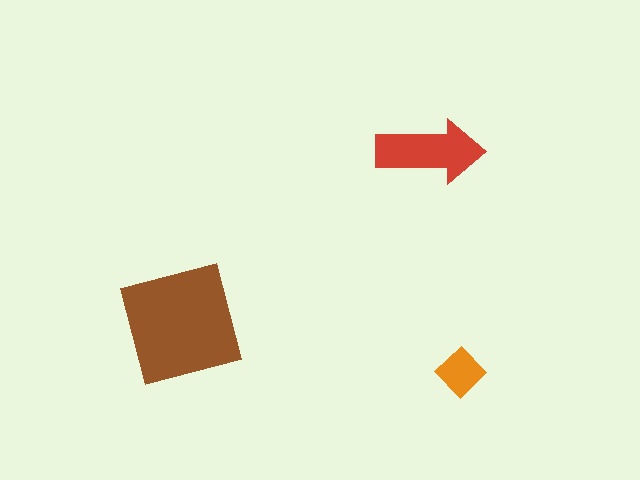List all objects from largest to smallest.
The brown square, the red arrow, the orange diamond.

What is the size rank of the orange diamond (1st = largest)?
3rd.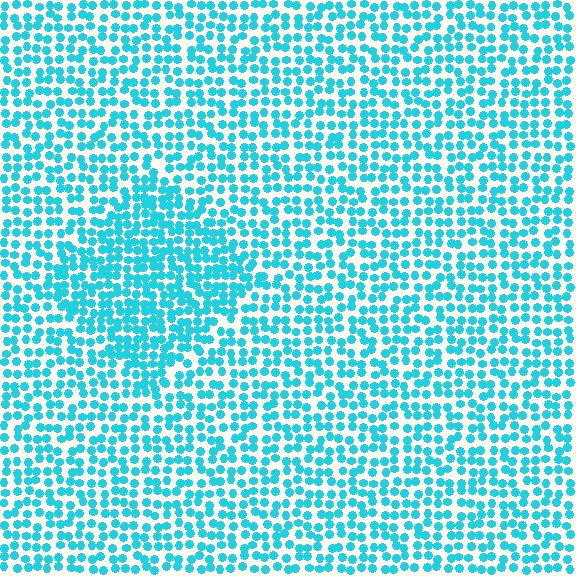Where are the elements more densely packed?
The elements are more densely packed inside the diamond boundary.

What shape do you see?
I see a diamond.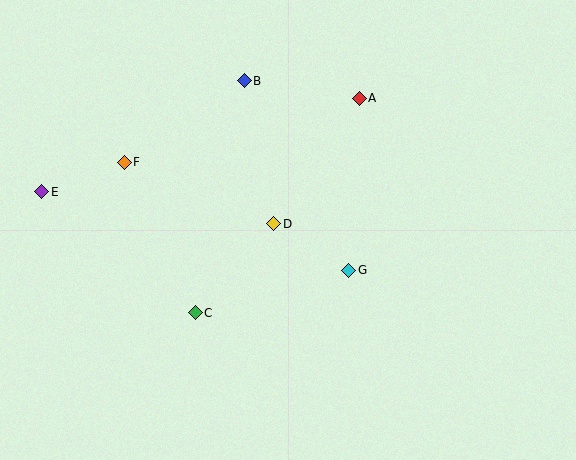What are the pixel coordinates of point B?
Point B is at (244, 81).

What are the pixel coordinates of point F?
Point F is at (124, 162).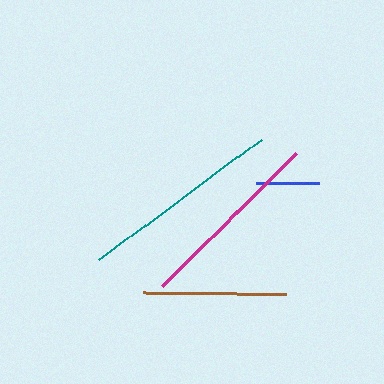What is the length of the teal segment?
The teal segment is approximately 201 pixels long.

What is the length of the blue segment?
The blue segment is approximately 63 pixels long.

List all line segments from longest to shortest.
From longest to shortest: teal, magenta, brown, blue.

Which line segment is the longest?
The teal line is the longest at approximately 201 pixels.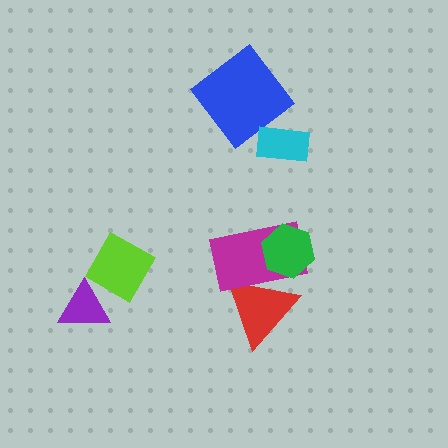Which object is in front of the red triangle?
The magenta rectangle is in front of the red triangle.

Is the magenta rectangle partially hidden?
Yes, it is partially covered by another shape.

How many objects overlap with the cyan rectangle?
0 objects overlap with the cyan rectangle.